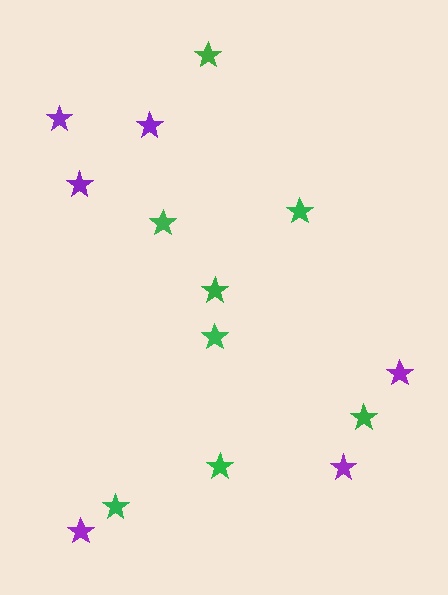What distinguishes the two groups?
There are 2 groups: one group of purple stars (6) and one group of green stars (8).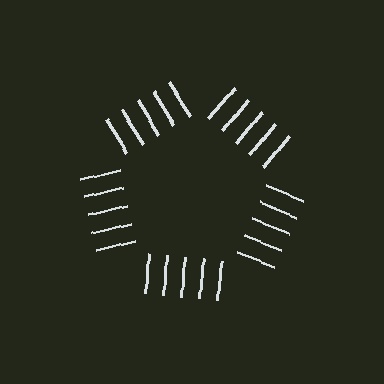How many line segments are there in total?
25 — 5 along each of the 5 edges.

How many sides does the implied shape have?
5 sides — the line-ends trace a pentagon.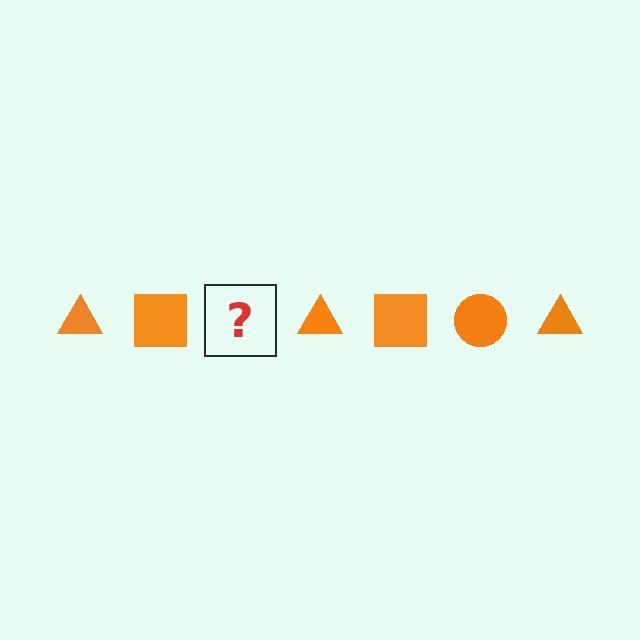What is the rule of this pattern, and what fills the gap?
The rule is that the pattern cycles through triangle, square, circle shapes in orange. The gap should be filled with an orange circle.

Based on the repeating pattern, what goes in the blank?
The blank should be an orange circle.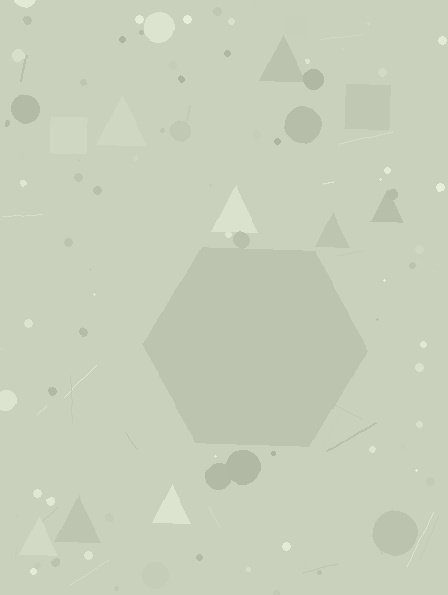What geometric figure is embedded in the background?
A hexagon is embedded in the background.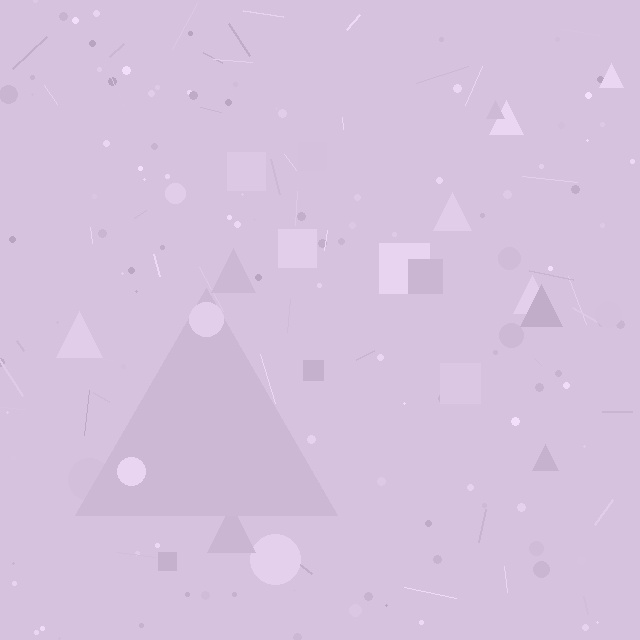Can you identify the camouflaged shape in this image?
The camouflaged shape is a triangle.